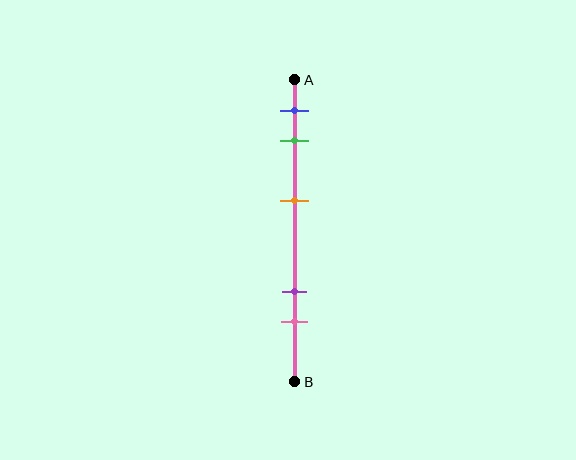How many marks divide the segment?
There are 5 marks dividing the segment.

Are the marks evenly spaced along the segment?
No, the marks are not evenly spaced.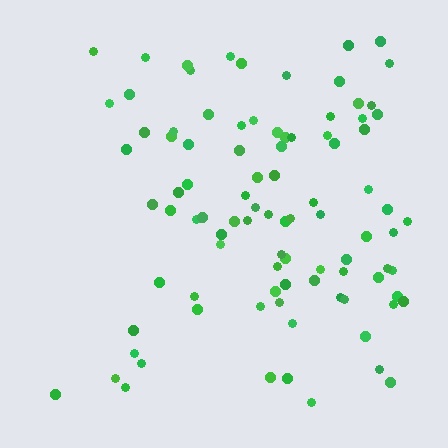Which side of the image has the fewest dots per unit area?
The left.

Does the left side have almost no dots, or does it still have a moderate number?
Still a moderate number, just noticeably fewer than the right.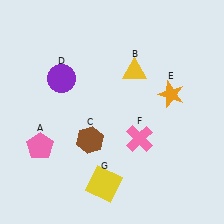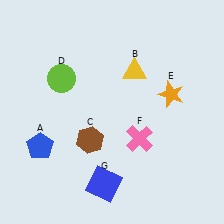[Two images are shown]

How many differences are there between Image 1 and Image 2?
There are 3 differences between the two images.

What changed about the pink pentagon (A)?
In Image 1, A is pink. In Image 2, it changed to blue.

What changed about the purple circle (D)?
In Image 1, D is purple. In Image 2, it changed to lime.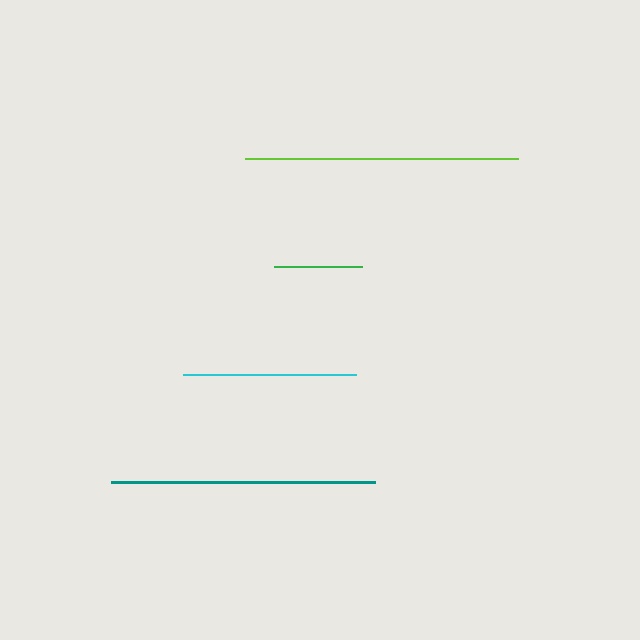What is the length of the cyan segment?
The cyan segment is approximately 173 pixels long.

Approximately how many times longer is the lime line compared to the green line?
The lime line is approximately 3.1 times the length of the green line.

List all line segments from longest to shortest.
From longest to shortest: lime, teal, cyan, green.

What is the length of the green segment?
The green segment is approximately 87 pixels long.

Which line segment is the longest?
The lime line is the longest at approximately 273 pixels.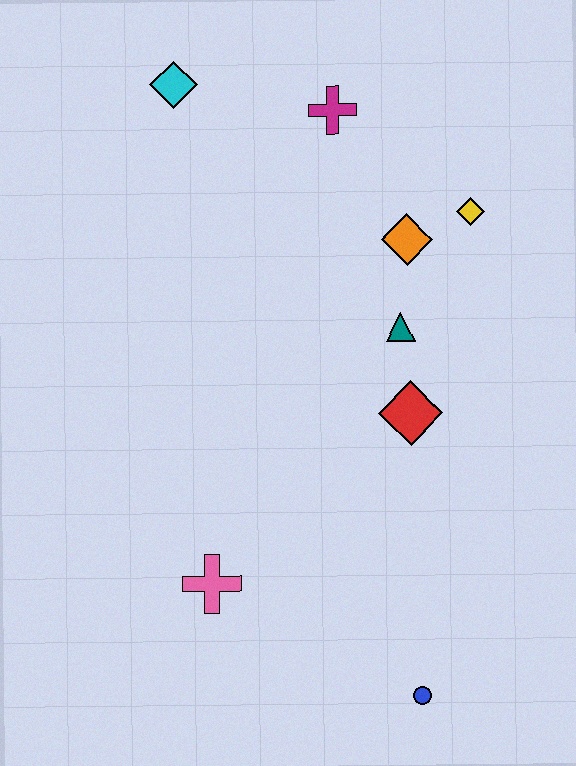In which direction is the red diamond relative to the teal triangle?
The red diamond is below the teal triangle.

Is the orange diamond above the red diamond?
Yes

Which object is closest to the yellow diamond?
The orange diamond is closest to the yellow diamond.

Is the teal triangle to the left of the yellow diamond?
Yes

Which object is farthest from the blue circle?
The cyan diamond is farthest from the blue circle.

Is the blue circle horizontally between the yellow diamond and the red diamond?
Yes